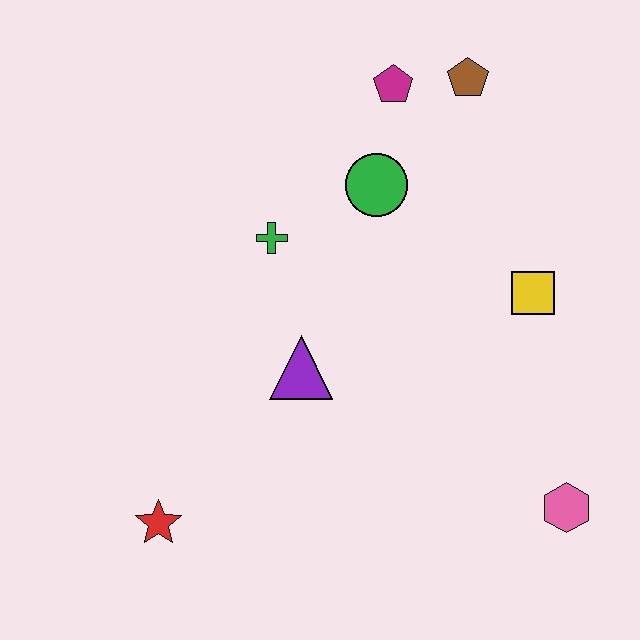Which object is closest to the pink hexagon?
The yellow square is closest to the pink hexagon.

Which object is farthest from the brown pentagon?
The red star is farthest from the brown pentagon.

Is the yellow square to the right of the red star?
Yes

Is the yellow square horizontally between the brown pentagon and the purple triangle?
No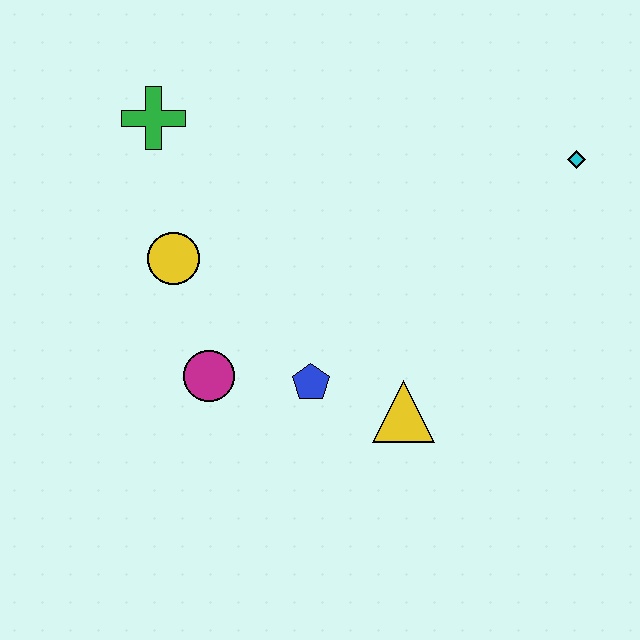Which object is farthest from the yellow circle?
The cyan diamond is farthest from the yellow circle.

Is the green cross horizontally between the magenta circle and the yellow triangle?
No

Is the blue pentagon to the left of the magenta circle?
No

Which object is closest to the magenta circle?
The blue pentagon is closest to the magenta circle.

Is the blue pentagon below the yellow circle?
Yes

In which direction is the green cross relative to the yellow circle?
The green cross is above the yellow circle.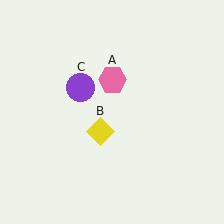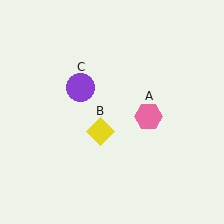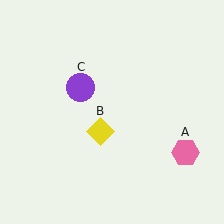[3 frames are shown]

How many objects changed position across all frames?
1 object changed position: pink hexagon (object A).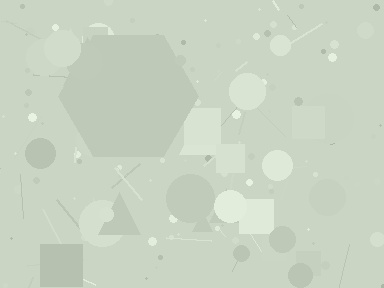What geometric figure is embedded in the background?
A hexagon is embedded in the background.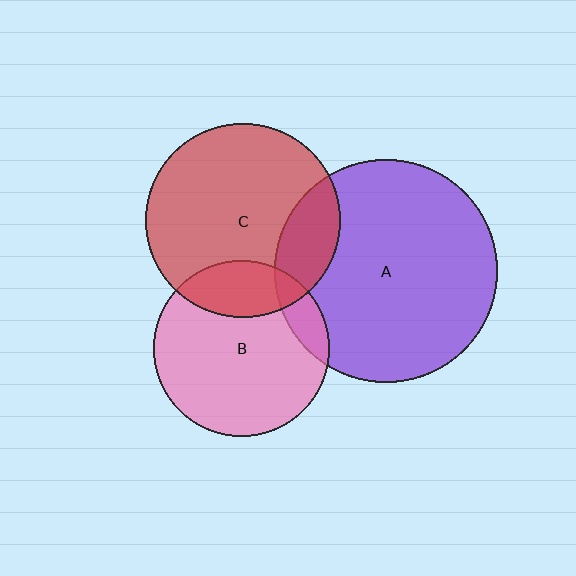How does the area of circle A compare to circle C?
Approximately 1.3 times.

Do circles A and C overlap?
Yes.